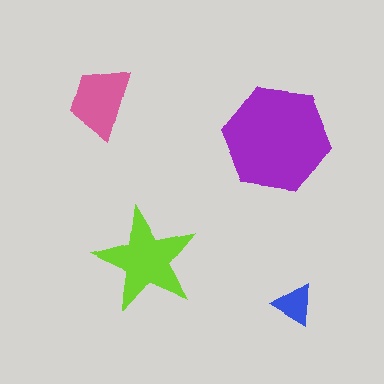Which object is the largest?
The purple hexagon.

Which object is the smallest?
The blue triangle.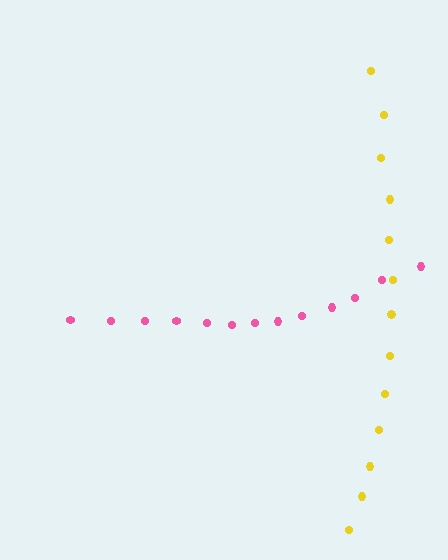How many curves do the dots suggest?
There are 2 distinct paths.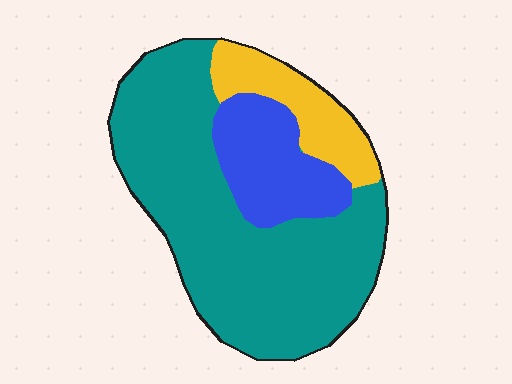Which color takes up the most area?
Teal, at roughly 65%.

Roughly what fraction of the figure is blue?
Blue takes up about one fifth (1/5) of the figure.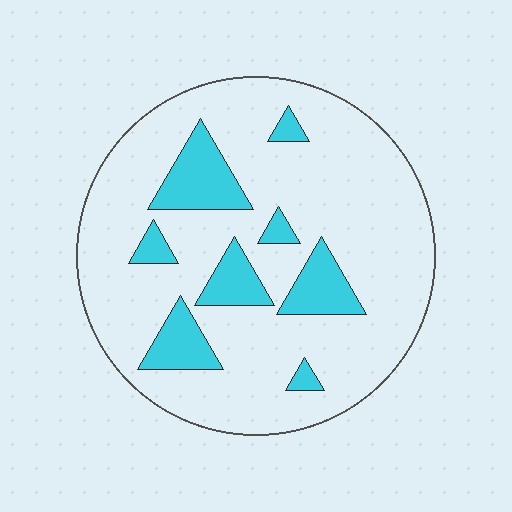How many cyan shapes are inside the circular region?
8.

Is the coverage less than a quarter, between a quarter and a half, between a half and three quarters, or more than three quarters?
Less than a quarter.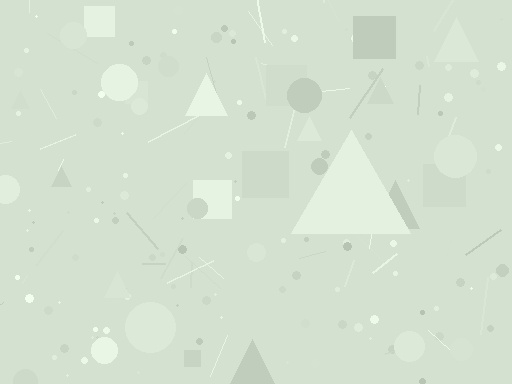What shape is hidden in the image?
A triangle is hidden in the image.